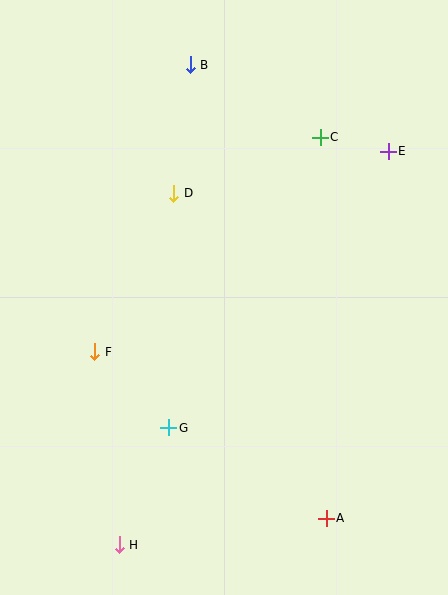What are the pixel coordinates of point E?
Point E is at (388, 151).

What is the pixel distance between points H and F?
The distance between H and F is 195 pixels.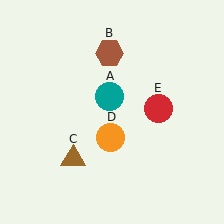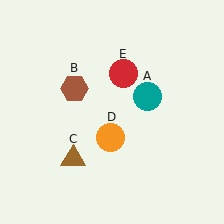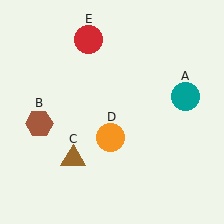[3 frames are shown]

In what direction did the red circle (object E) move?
The red circle (object E) moved up and to the left.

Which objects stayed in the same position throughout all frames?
Brown triangle (object C) and orange circle (object D) remained stationary.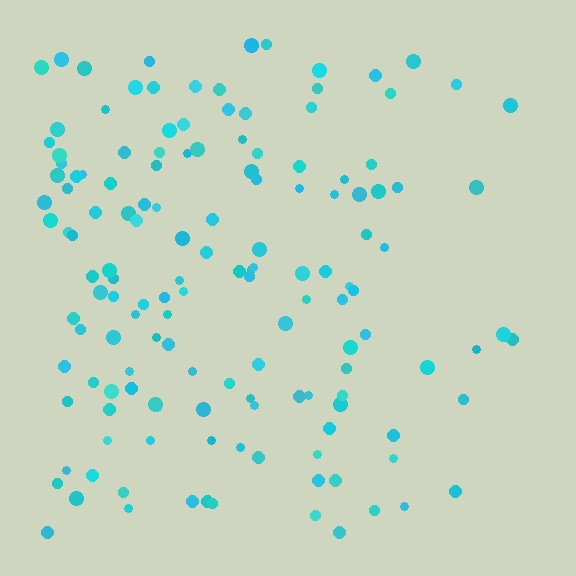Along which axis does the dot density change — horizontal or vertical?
Horizontal.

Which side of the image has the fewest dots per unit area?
The right.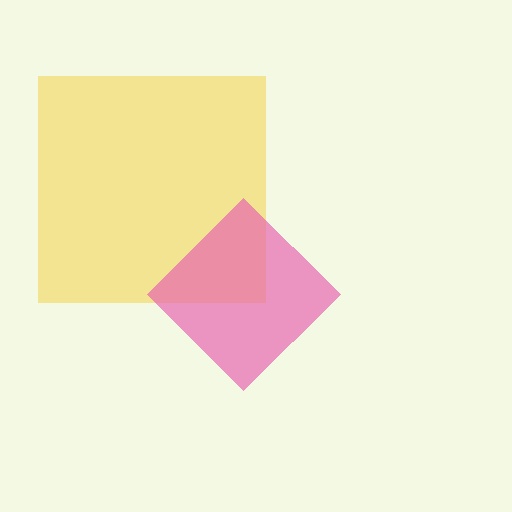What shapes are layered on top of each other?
The layered shapes are: a yellow square, a pink diamond.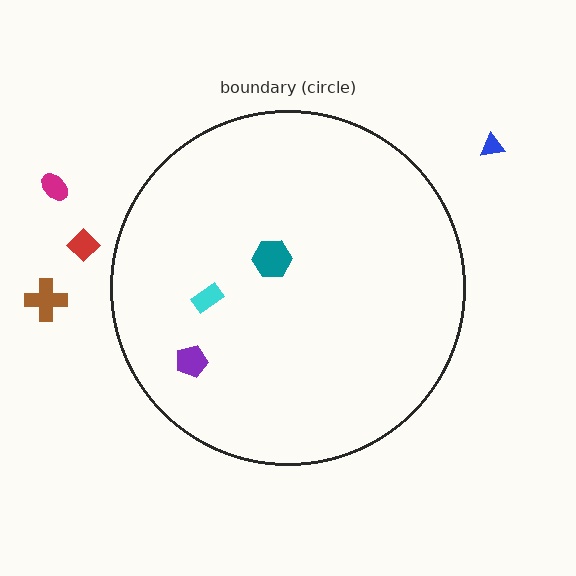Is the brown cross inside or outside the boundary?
Outside.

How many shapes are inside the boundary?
3 inside, 4 outside.